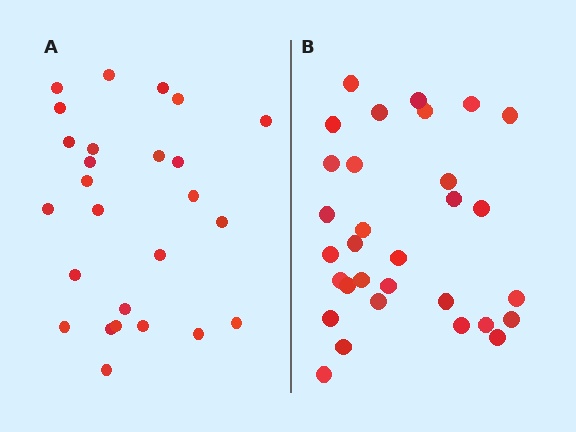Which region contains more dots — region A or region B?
Region B (the right region) has more dots.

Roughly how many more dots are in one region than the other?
Region B has about 5 more dots than region A.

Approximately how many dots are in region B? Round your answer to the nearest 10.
About 30 dots. (The exact count is 31, which rounds to 30.)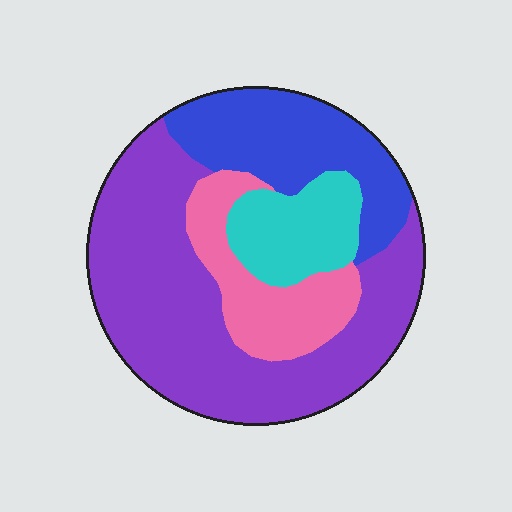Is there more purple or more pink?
Purple.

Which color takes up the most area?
Purple, at roughly 50%.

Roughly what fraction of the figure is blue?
Blue takes up less than a quarter of the figure.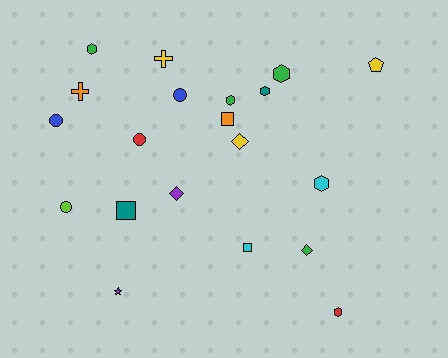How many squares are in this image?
There are 3 squares.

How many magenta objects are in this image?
There are no magenta objects.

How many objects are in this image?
There are 20 objects.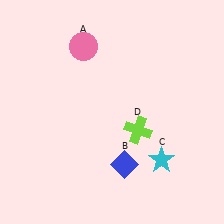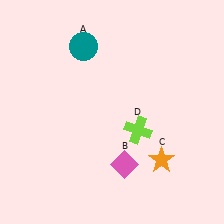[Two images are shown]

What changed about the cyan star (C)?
In Image 1, C is cyan. In Image 2, it changed to orange.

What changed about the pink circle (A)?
In Image 1, A is pink. In Image 2, it changed to teal.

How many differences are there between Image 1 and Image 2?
There are 3 differences between the two images.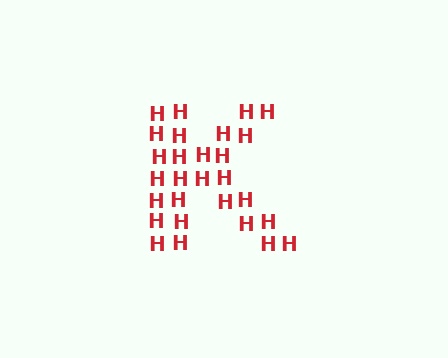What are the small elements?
The small elements are letter H's.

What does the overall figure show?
The overall figure shows the letter K.